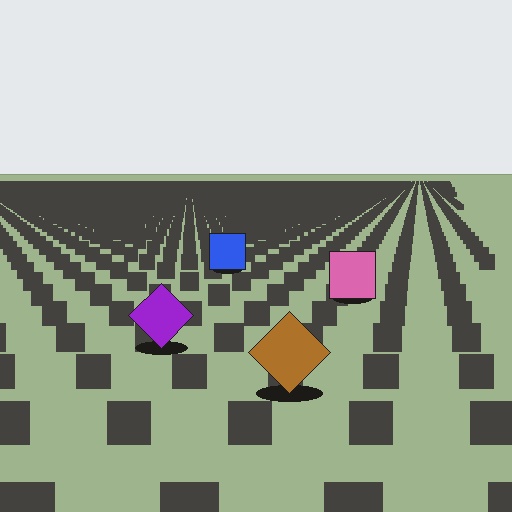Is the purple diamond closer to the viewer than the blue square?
Yes. The purple diamond is closer — you can tell from the texture gradient: the ground texture is coarser near it.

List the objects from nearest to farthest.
From nearest to farthest: the brown diamond, the purple diamond, the pink square, the blue square.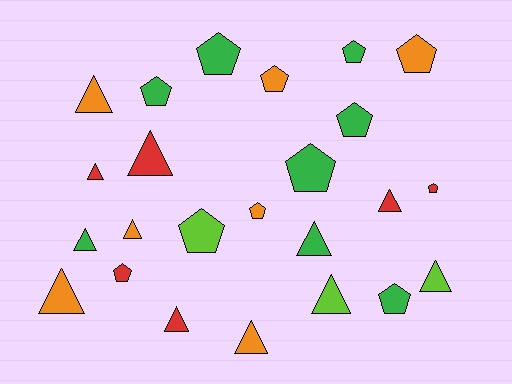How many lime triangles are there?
There are 2 lime triangles.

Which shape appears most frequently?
Pentagon, with 12 objects.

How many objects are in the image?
There are 24 objects.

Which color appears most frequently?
Green, with 8 objects.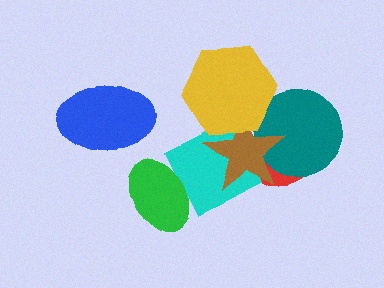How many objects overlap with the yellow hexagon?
2 objects overlap with the yellow hexagon.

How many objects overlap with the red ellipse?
2 objects overlap with the red ellipse.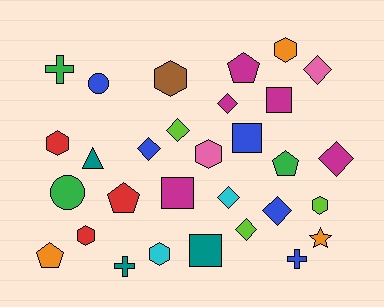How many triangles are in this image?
There is 1 triangle.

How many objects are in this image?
There are 30 objects.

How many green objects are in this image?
There are 3 green objects.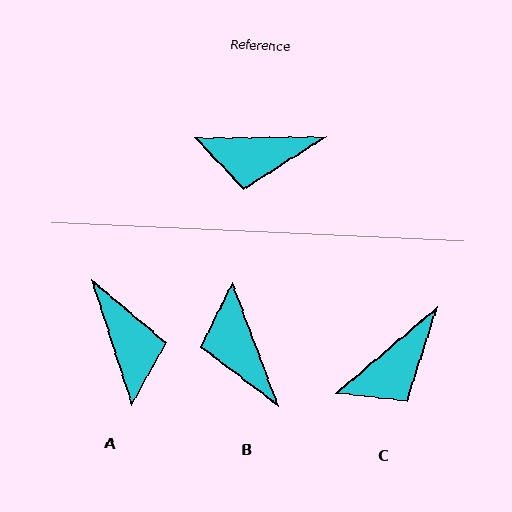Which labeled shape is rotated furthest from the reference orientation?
A, about 108 degrees away.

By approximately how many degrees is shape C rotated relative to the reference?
Approximately 40 degrees counter-clockwise.